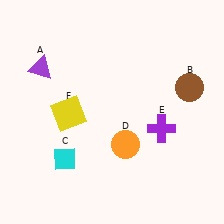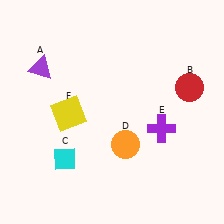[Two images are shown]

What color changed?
The circle (B) changed from brown in Image 1 to red in Image 2.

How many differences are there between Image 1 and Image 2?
There is 1 difference between the two images.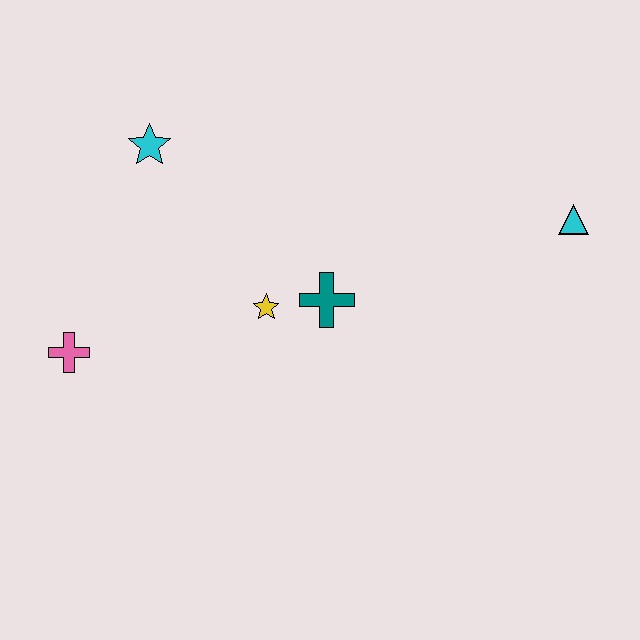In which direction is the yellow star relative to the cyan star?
The yellow star is below the cyan star.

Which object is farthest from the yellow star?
The cyan triangle is farthest from the yellow star.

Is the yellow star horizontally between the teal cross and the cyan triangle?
No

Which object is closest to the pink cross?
The yellow star is closest to the pink cross.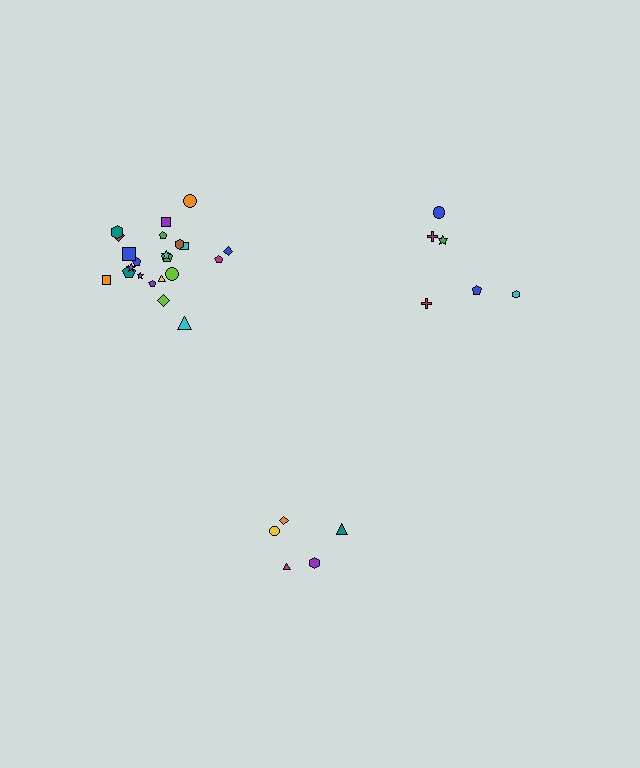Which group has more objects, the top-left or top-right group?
The top-left group.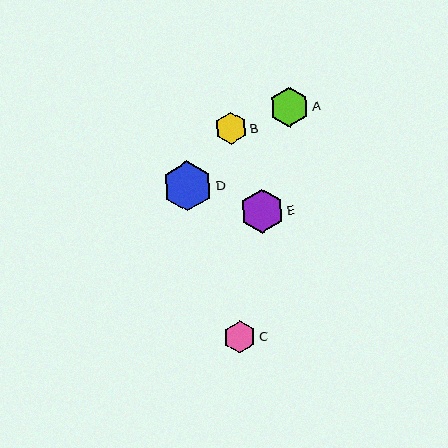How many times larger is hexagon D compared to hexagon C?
Hexagon D is approximately 1.6 times the size of hexagon C.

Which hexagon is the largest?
Hexagon D is the largest with a size of approximately 50 pixels.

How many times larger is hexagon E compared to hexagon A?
Hexagon E is approximately 1.1 times the size of hexagon A.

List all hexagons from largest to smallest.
From largest to smallest: D, E, A, B, C.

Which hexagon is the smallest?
Hexagon C is the smallest with a size of approximately 32 pixels.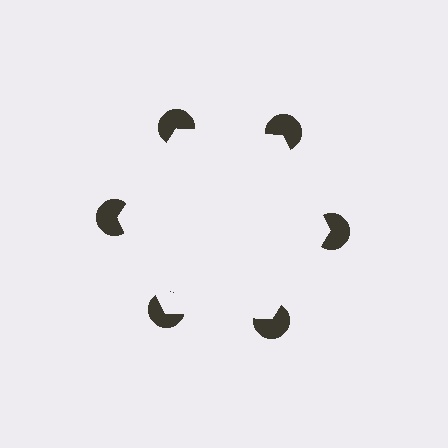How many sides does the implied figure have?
6 sides.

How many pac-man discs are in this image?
There are 6 — one at each vertex of the illusory hexagon.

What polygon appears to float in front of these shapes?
An illusory hexagon — its edges are inferred from the aligned wedge cuts in the pac-man discs, not physically drawn.